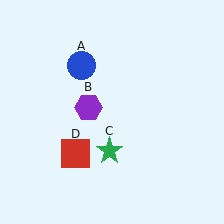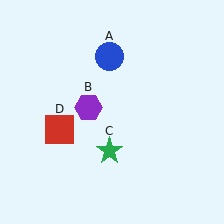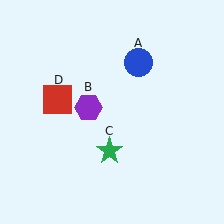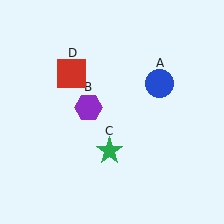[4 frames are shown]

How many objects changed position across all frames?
2 objects changed position: blue circle (object A), red square (object D).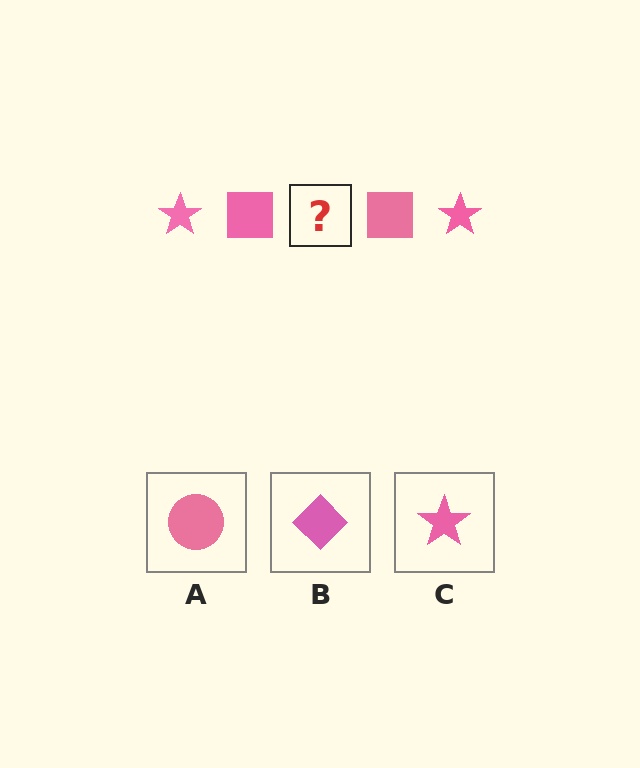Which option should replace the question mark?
Option C.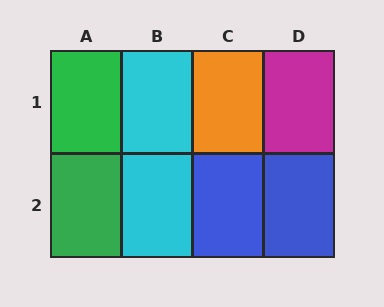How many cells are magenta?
1 cell is magenta.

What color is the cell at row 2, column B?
Cyan.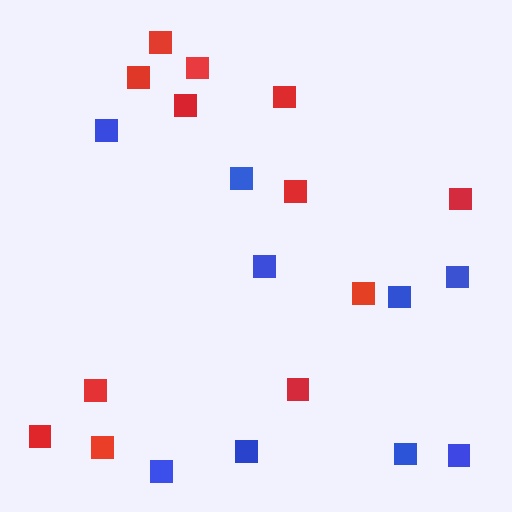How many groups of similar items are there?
There are 2 groups: one group of red squares (12) and one group of blue squares (9).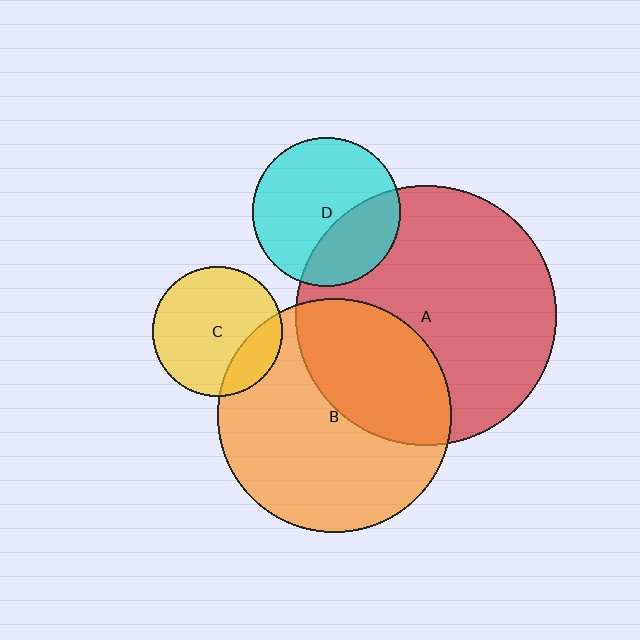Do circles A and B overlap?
Yes.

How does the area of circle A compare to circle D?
Approximately 3.1 times.